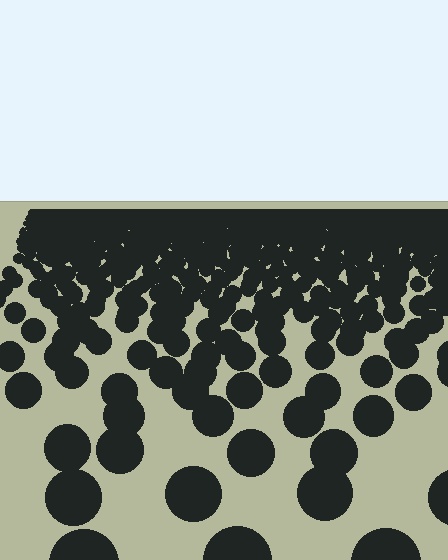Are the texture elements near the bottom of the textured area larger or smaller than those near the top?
Larger. Near the bottom, elements are closer to the viewer and appear at a bigger on-screen size.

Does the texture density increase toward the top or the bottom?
Density increases toward the top.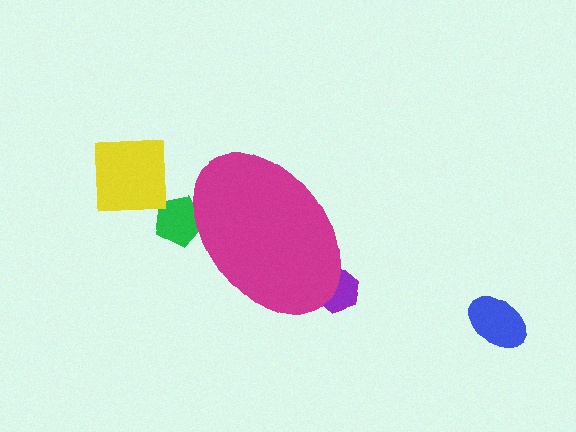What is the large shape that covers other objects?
A magenta ellipse.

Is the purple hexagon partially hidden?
Yes, the purple hexagon is partially hidden behind the magenta ellipse.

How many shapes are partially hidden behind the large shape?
2 shapes are partially hidden.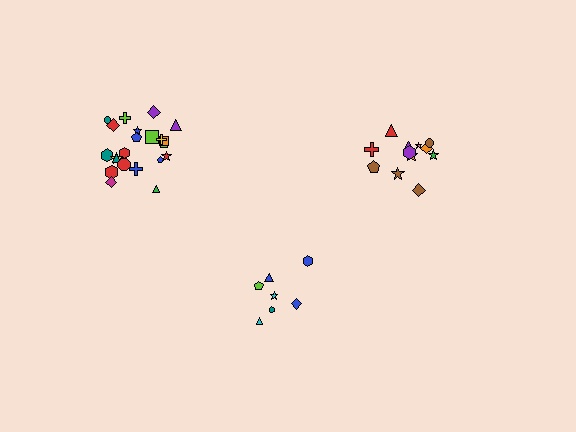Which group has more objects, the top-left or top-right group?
The top-left group.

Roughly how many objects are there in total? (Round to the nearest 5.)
Roughly 40 objects in total.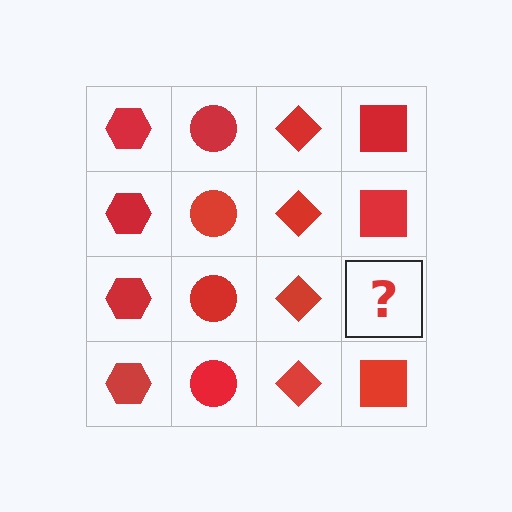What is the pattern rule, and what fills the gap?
The rule is that each column has a consistent shape. The gap should be filled with a red square.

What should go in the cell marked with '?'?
The missing cell should contain a red square.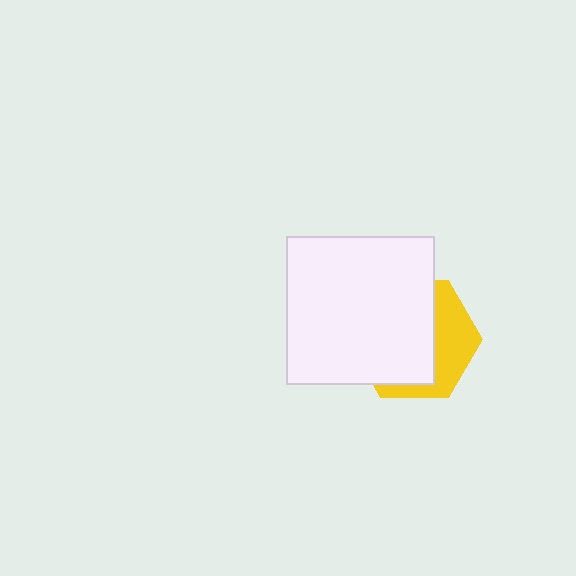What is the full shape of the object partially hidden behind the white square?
The partially hidden object is a yellow hexagon.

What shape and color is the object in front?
The object in front is a white square.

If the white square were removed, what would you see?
You would see the complete yellow hexagon.